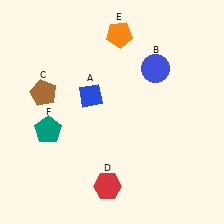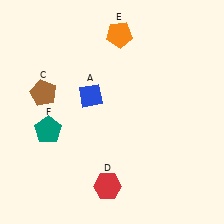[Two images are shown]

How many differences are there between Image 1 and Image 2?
There is 1 difference between the two images.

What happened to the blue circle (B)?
The blue circle (B) was removed in Image 2. It was in the top-right area of Image 1.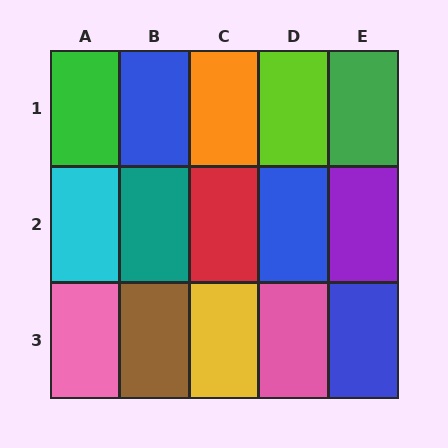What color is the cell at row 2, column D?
Blue.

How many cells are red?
1 cell is red.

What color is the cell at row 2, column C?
Red.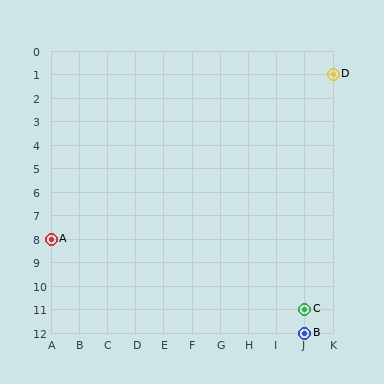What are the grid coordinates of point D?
Point D is at grid coordinates (K, 1).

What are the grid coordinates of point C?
Point C is at grid coordinates (J, 11).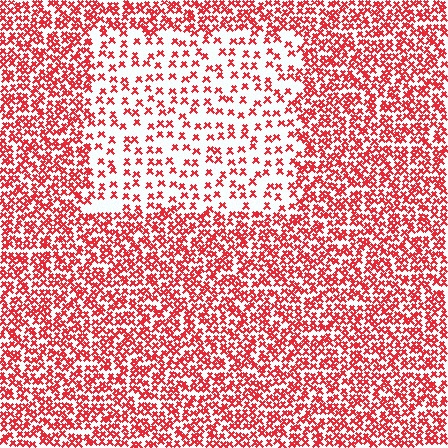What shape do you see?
I see a rectangle.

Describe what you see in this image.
The image contains small red elements arranged at two different densities. A rectangle-shaped region is visible where the elements are less densely packed than the surrounding area.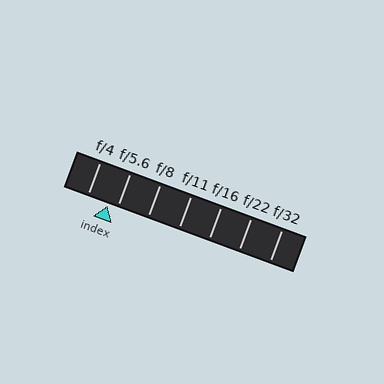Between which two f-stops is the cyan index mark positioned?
The index mark is between f/4 and f/5.6.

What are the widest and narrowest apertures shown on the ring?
The widest aperture shown is f/4 and the narrowest is f/32.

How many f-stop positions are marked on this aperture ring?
There are 7 f-stop positions marked.